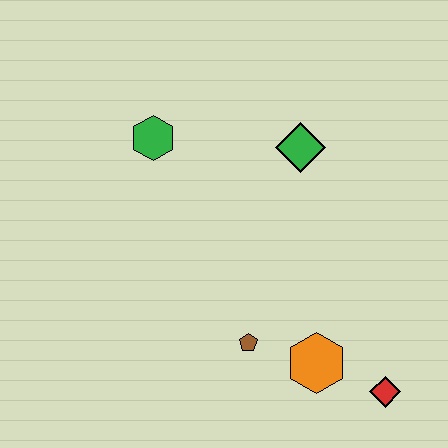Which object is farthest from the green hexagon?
The red diamond is farthest from the green hexagon.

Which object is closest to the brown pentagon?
The orange hexagon is closest to the brown pentagon.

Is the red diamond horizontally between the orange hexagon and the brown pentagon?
No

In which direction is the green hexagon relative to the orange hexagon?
The green hexagon is above the orange hexagon.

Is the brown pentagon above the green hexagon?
No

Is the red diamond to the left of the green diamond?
No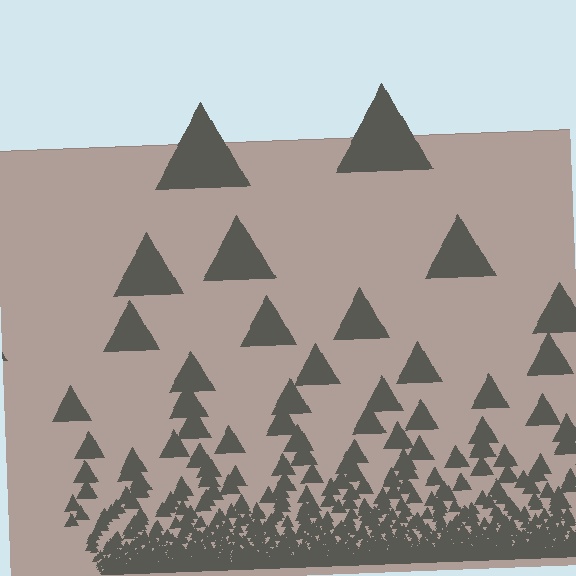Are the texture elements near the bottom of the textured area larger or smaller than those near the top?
Smaller. The gradient is inverted — elements near the bottom are smaller and denser.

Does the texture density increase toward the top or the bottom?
Density increases toward the bottom.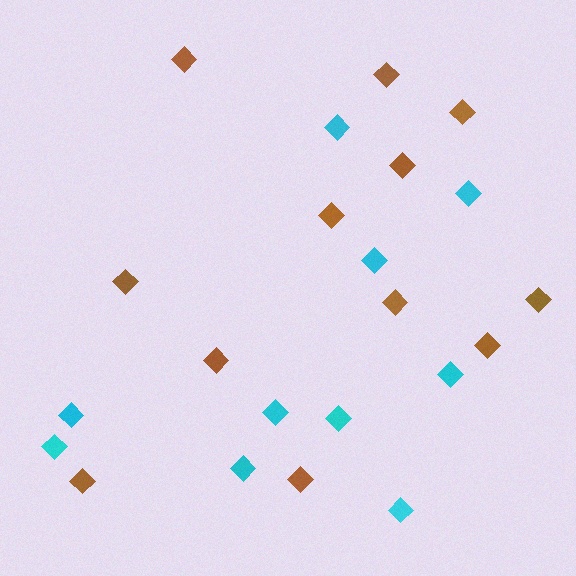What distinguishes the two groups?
There are 2 groups: one group of cyan diamonds (10) and one group of brown diamonds (12).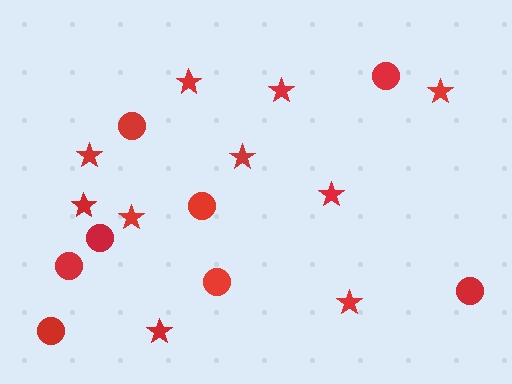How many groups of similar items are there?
There are 2 groups: one group of circles (8) and one group of stars (10).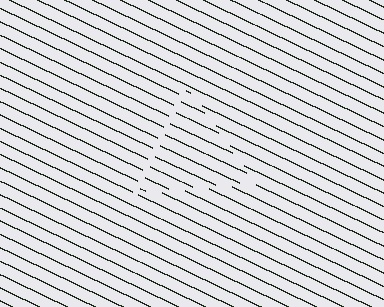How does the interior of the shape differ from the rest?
The interior of the shape contains the same grating, shifted by half a period — the contour is defined by the phase discontinuity where line-ends from the inner and outer gratings abut.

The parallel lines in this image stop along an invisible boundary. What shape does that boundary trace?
An illusory triangle. The interior of the shape contains the same grating, shifted by half a period — the contour is defined by the phase discontinuity where line-ends from the inner and outer gratings abut.